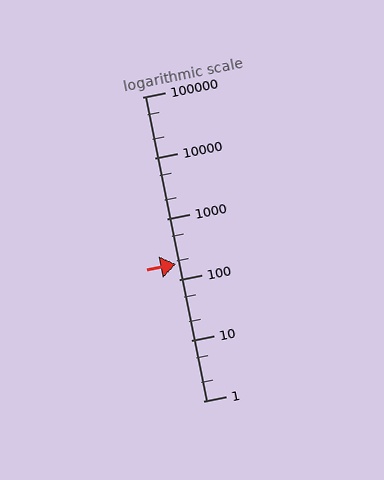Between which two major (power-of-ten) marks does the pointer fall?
The pointer is between 100 and 1000.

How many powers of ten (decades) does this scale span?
The scale spans 5 decades, from 1 to 100000.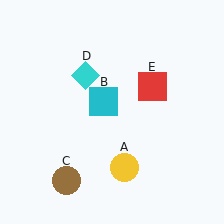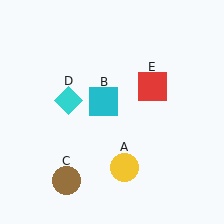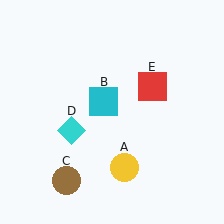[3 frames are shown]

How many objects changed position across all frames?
1 object changed position: cyan diamond (object D).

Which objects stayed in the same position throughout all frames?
Yellow circle (object A) and cyan square (object B) and brown circle (object C) and red square (object E) remained stationary.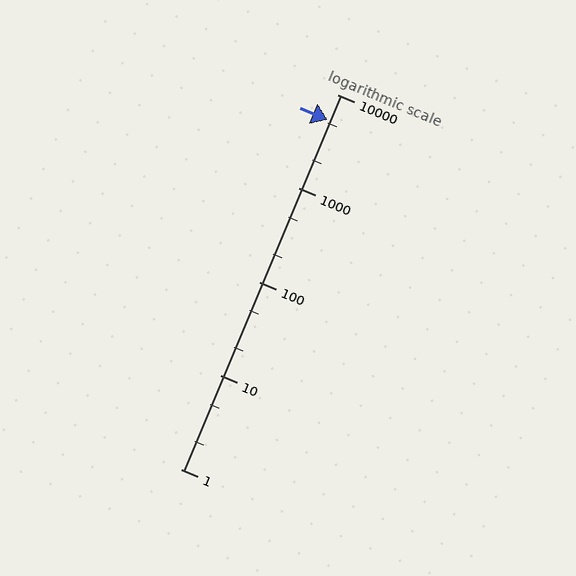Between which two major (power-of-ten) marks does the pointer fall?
The pointer is between 1000 and 10000.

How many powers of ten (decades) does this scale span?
The scale spans 4 decades, from 1 to 10000.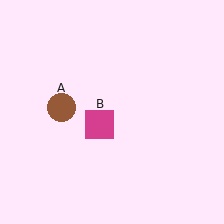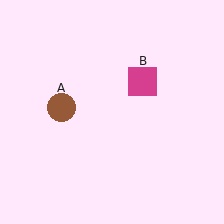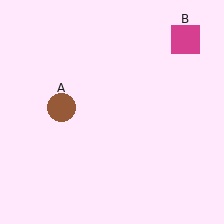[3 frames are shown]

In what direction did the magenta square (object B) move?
The magenta square (object B) moved up and to the right.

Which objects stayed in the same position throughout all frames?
Brown circle (object A) remained stationary.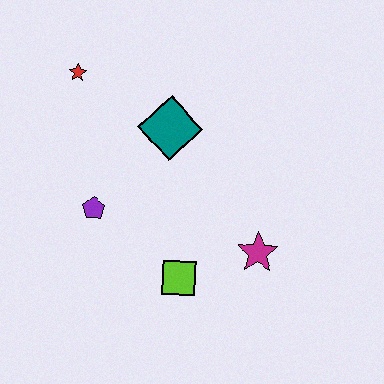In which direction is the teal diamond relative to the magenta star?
The teal diamond is above the magenta star.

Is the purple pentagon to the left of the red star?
No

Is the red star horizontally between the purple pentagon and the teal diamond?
No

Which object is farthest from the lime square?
The red star is farthest from the lime square.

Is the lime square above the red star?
No